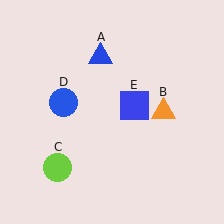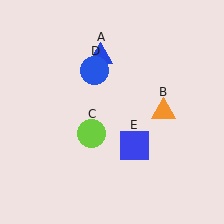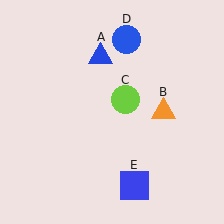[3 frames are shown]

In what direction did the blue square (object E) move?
The blue square (object E) moved down.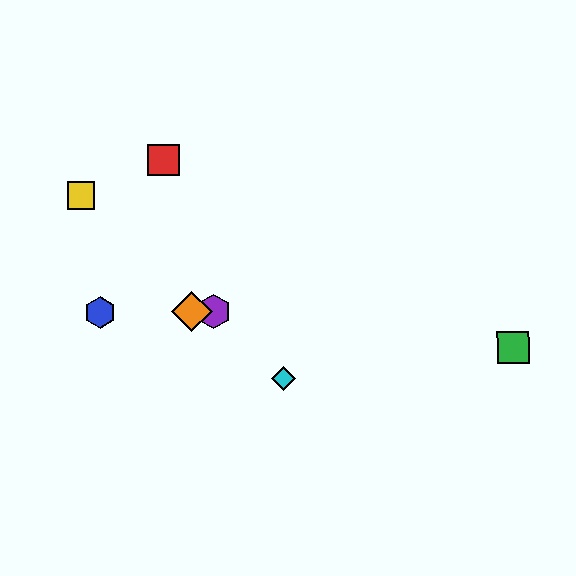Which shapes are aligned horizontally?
The blue hexagon, the purple hexagon, the orange diamond are aligned horizontally.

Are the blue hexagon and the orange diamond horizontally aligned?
Yes, both are at y≈312.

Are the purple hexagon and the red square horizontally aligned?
No, the purple hexagon is at y≈311 and the red square is at y≈160.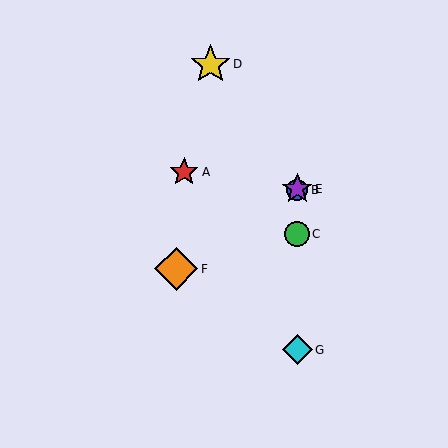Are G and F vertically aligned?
No, G is at x≈297 and F is at x≈176.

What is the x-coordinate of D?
Object D is at x≈211.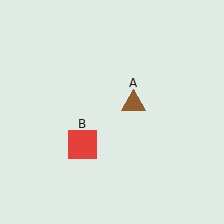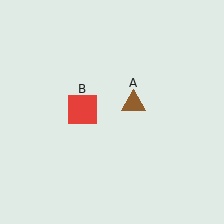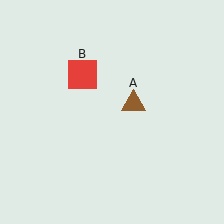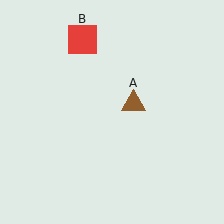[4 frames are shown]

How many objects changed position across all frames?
1 object changed position: red square (object B).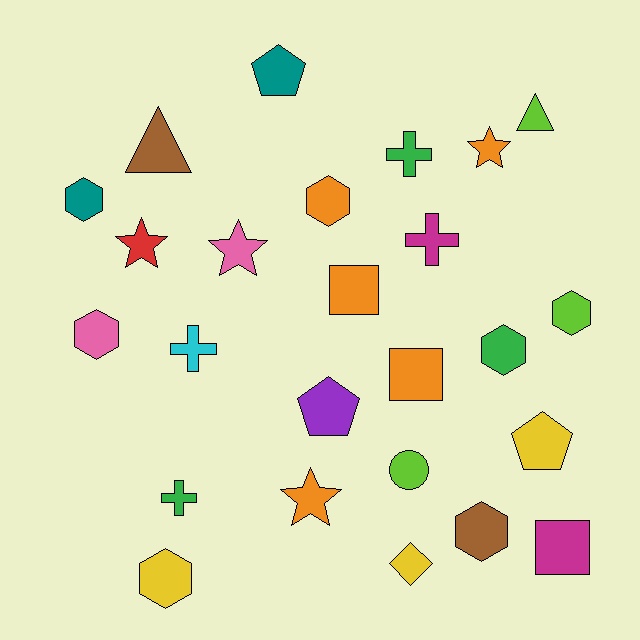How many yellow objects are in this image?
There are 3 yellow objects.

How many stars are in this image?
There are 4 stars.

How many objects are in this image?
There are 25 objects.